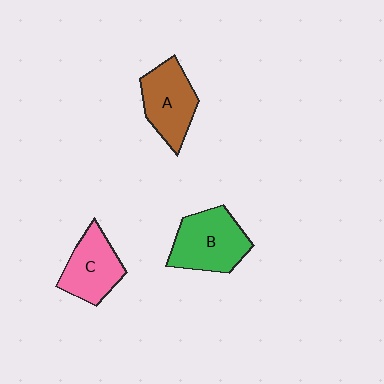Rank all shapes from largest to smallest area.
From largest to smallest: B (green), A (brown), C (pink).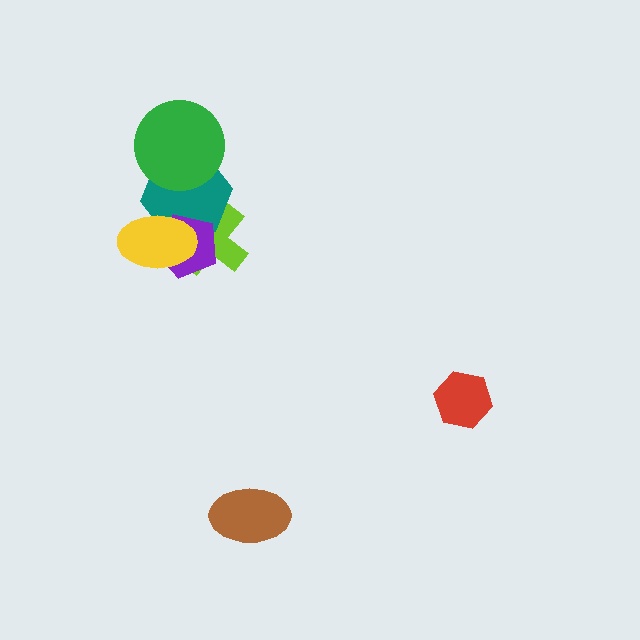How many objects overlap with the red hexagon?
0 objects overlap with the red hexagon.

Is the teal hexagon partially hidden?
Yes, it is partially covered by another shape.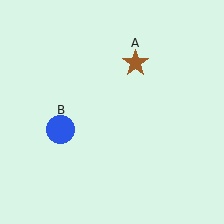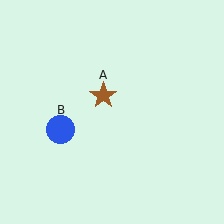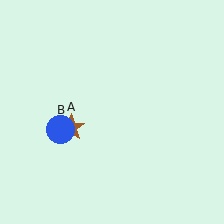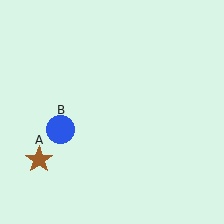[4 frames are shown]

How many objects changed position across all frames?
1 object changed position: brown star (object A).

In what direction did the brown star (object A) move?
The brown star (object A) moved down and to the left.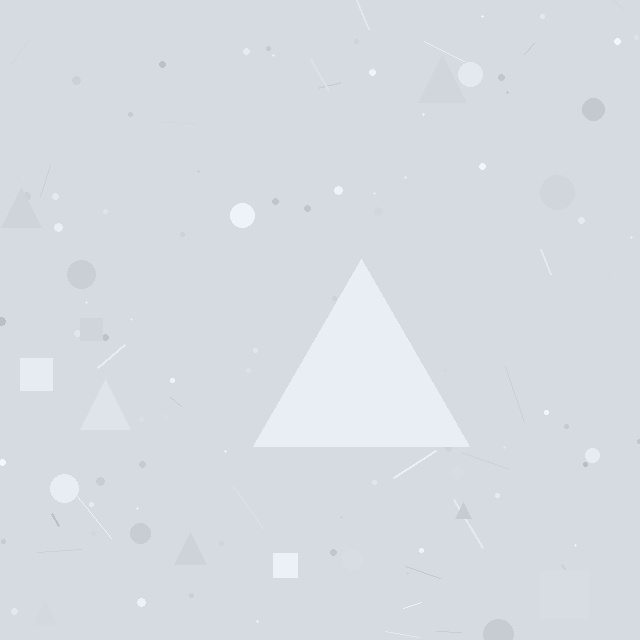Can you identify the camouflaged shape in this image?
The camouflaged shape is a triangle.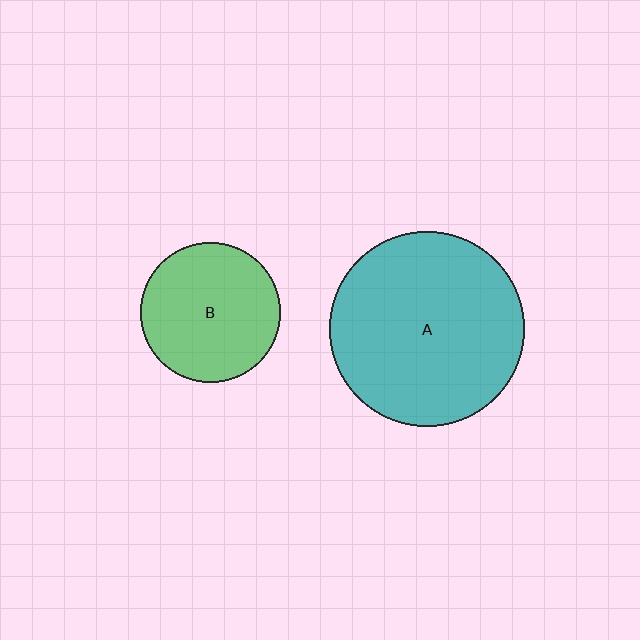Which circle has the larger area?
Circle A (teal).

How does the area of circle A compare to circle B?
Approximately 1.9 times.